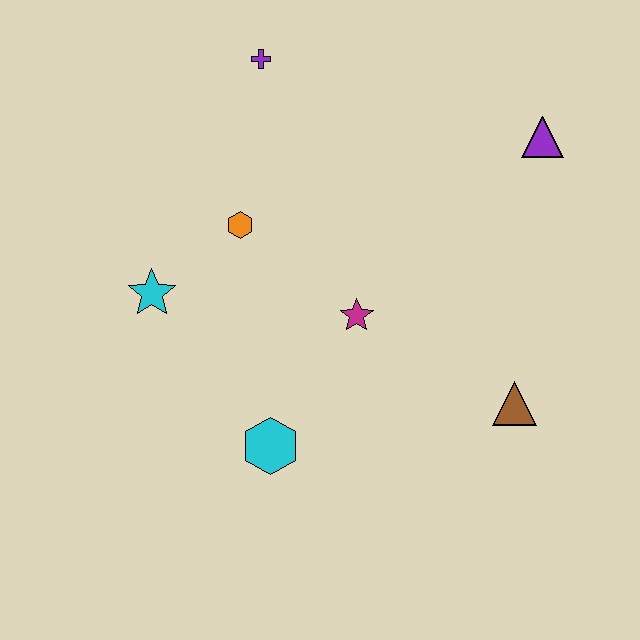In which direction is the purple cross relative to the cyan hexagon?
The purple cross is above the cyan hexagon.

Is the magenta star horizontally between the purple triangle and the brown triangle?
No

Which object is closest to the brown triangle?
The magenta star is closest to the brown triangle.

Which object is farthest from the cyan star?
The purple triangle is farthest from the cyan star.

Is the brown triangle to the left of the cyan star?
No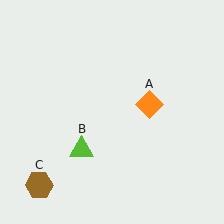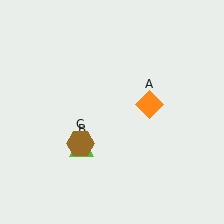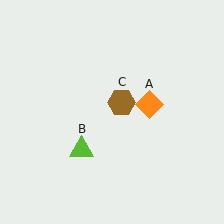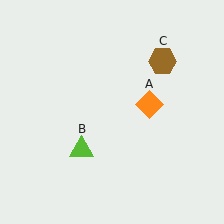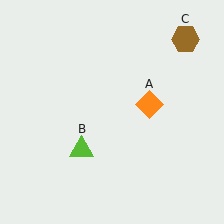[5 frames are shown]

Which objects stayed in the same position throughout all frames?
Orange diamond (object A) and lime triangle (object B) remained stationary.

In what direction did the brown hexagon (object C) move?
The brown hexagon (object C) moved up and to the right.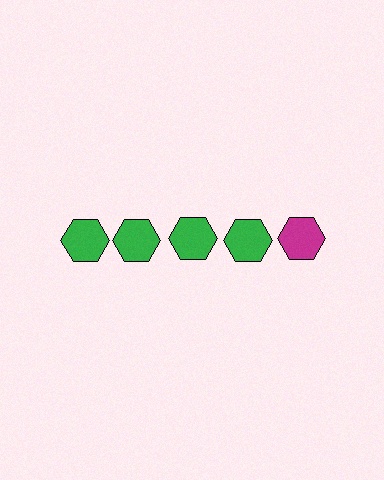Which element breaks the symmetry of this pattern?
The magenta hexagon in the top row, rightmost column breaks the symmetry. All other shapes are green hexagons.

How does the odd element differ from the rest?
It has a different color: magenta instead of green.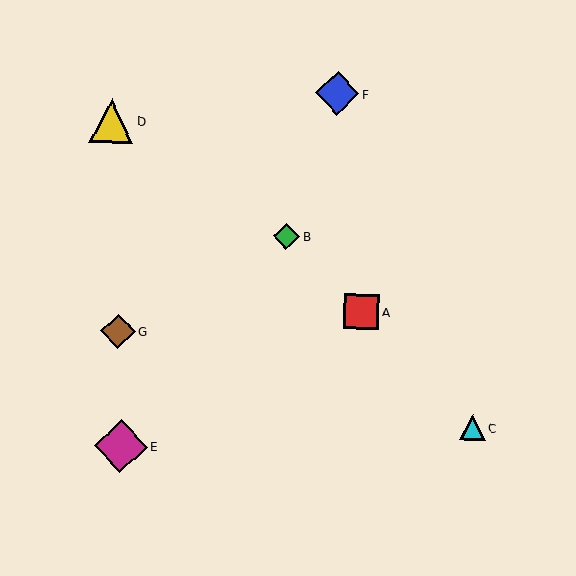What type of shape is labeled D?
Shape D is a yellow triangle.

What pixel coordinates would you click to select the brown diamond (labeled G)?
Click at (118, 331) to select the brown diamond G.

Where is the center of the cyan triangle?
The center of the cyan triangle is at (472, 427).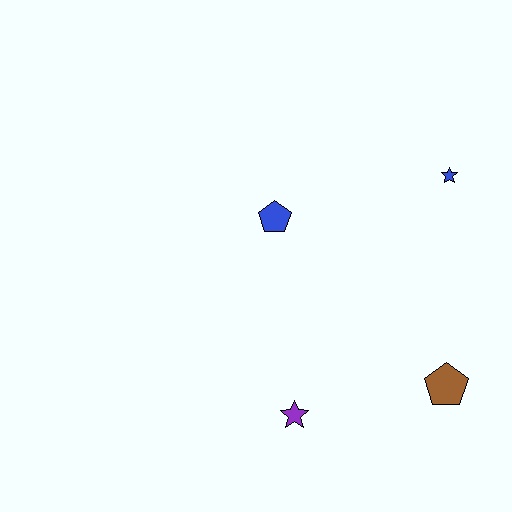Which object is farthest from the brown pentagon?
The blue pentagon is farthest from the brown pentagon.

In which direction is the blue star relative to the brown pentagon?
The blue star is above the brown pentagon.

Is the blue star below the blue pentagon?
No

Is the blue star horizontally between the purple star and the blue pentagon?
No